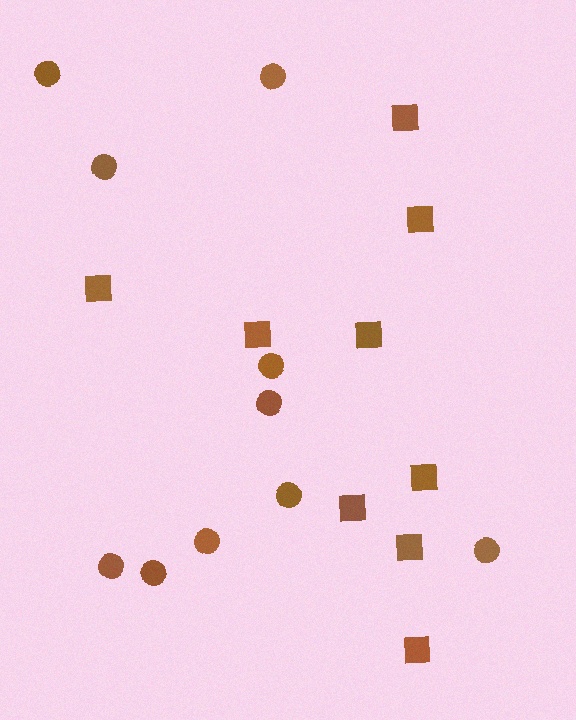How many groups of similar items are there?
There are 2 groups: one group of circles (10) and one group of squares (9).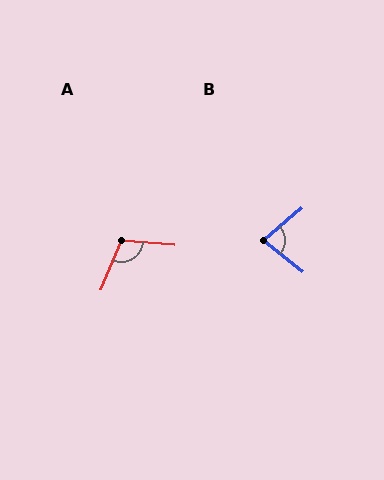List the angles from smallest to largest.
B (80°), A (108°).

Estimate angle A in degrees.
Approximately 108 degrees.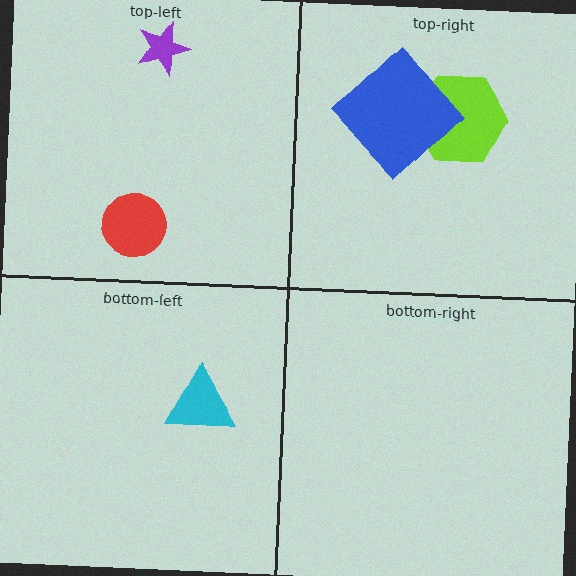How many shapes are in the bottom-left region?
1.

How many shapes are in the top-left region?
2.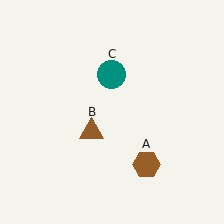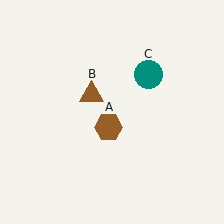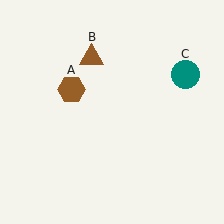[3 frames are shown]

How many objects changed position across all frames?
3 objects changed position: brown hexagon (object A), brown triangle (object B), teal circle (object C).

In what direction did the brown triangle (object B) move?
The brown triangle (object B) moved up.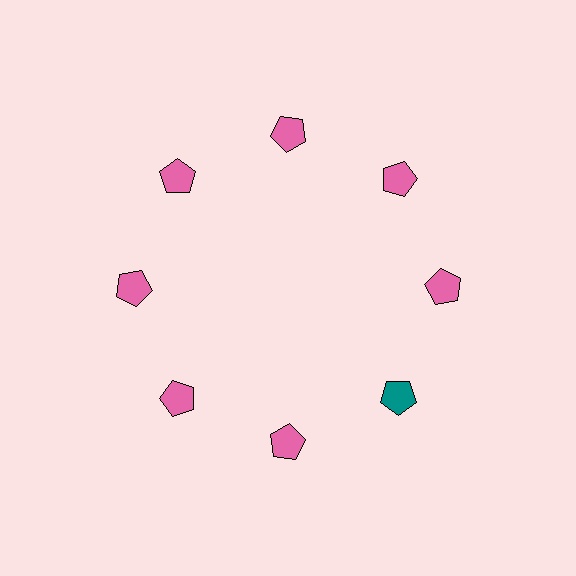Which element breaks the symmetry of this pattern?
The teal pentagon at roughly the 4 o'clock position breaks the symmetry. All other shapes are pink pentagons.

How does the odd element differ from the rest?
It has a different color: teal instead of pink.